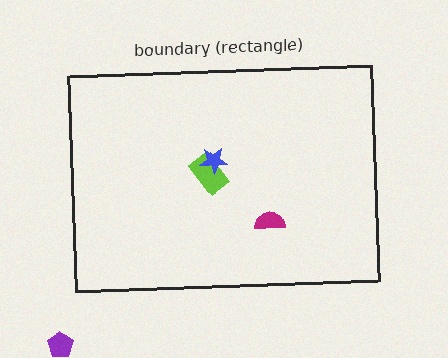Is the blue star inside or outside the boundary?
Inside.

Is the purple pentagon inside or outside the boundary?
Outside.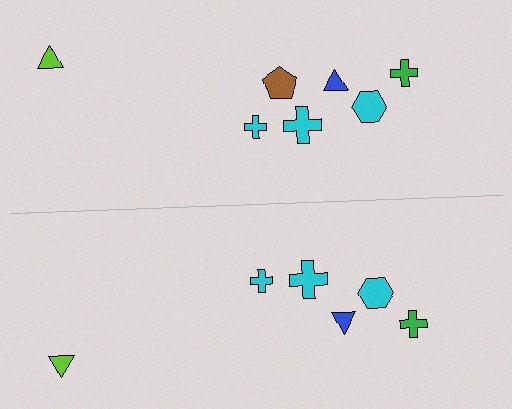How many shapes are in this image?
There are 13 shapes in this image.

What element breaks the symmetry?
A brown pentagon is missing from the bottom side.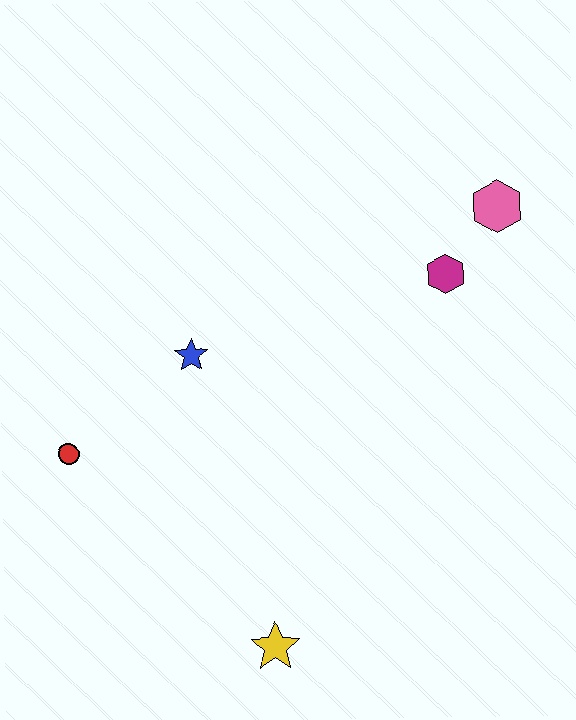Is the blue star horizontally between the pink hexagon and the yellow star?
No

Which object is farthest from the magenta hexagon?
The red circle is farthest from the magenta hexagon.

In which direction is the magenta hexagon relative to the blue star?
The magenta hexagon is to the right of the blue star.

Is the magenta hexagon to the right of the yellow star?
Yes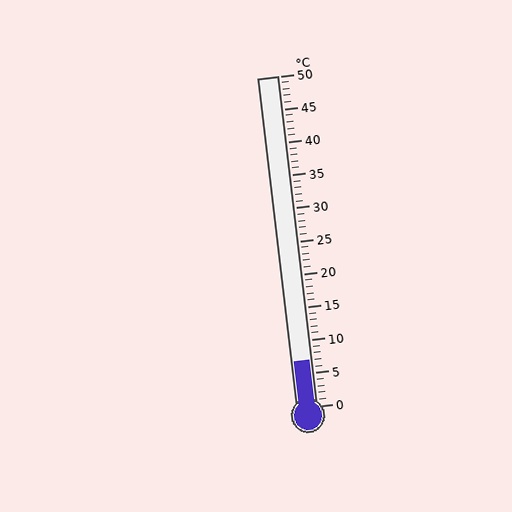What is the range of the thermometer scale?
The thermometer scale ranges from 0°C to 50°C.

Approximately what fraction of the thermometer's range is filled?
The thermometer is filled to approximately 15% of its range.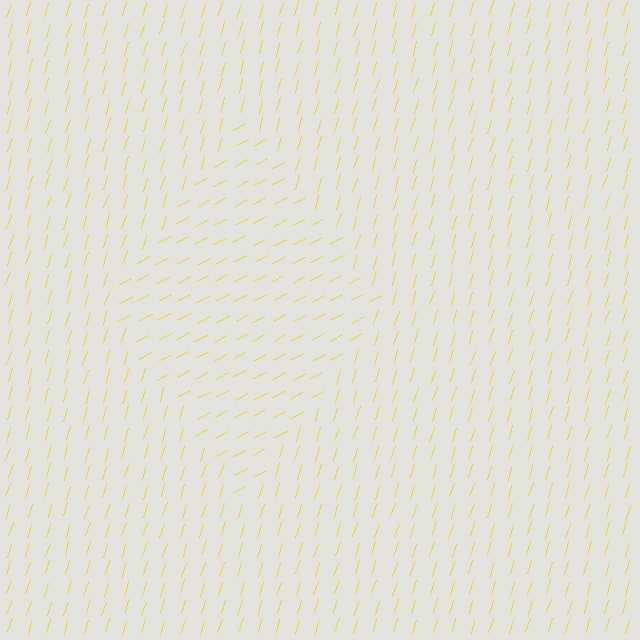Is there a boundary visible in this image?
Yes, there is a texture boundary formed by a change in line orientation.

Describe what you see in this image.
The image is filled with small yellow line segments. A diamond region in the image has lines oriented differently from the surrounding lines, creating a visible texture boundary.